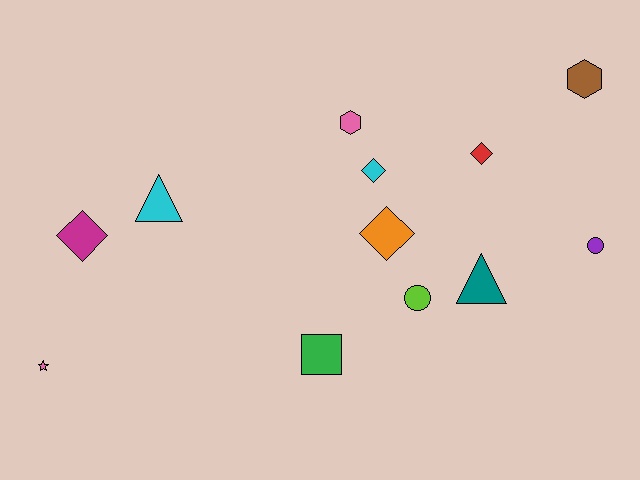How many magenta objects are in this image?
There is 1 magenta object.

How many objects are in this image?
There are 12 objects.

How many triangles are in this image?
There are 2 triangles.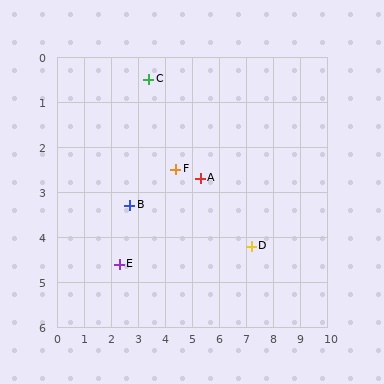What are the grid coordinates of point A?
Point A is at approximately (5.3, 2.7).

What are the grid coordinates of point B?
Point B is at approximately (2.7, 3.3).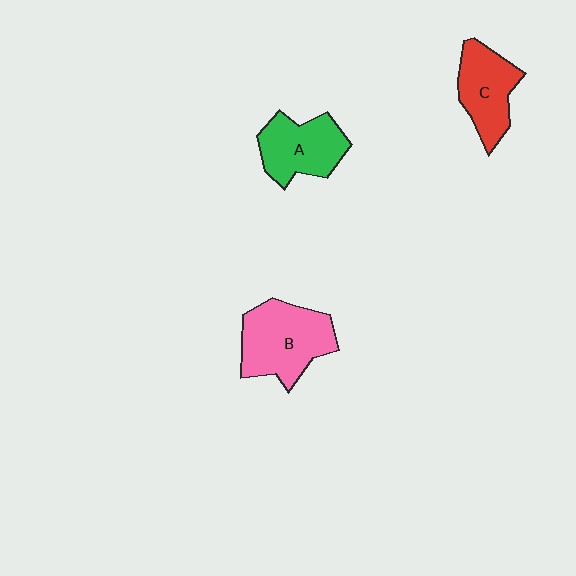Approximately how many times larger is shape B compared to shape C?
Approximately 1.3 times.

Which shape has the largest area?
Shape B (pink).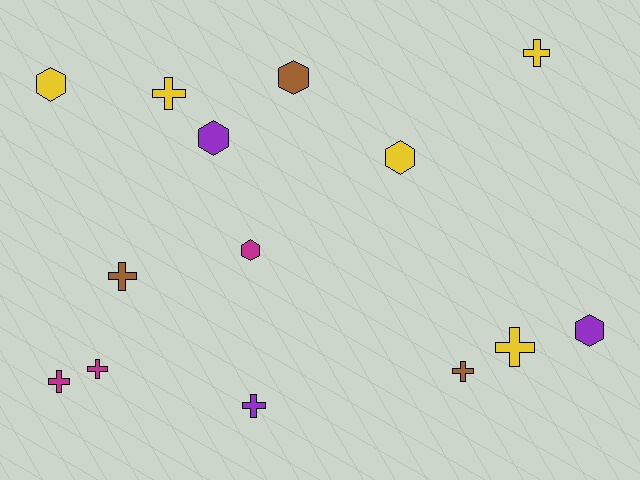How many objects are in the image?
There are 14 objects.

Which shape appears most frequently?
Cross, with 8 objects.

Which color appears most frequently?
Yellow, with 5 objects.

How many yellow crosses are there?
There are 3 yellow crosses.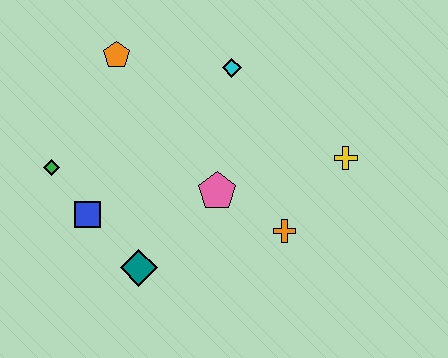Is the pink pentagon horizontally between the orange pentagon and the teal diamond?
No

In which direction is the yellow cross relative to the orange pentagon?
The yellow cross is to the right of the orange pentagon.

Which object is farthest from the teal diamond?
The yellow cross is farthest from the teal diamond.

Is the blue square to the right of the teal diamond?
No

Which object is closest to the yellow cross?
The orange cross is closest to the yellow cross.